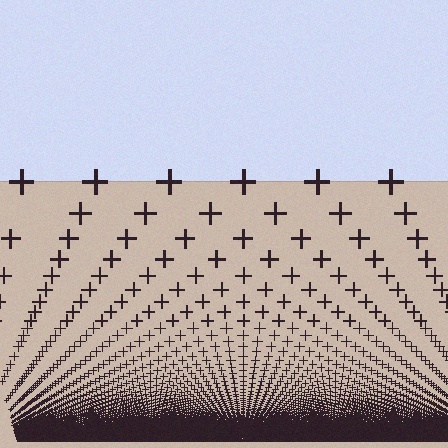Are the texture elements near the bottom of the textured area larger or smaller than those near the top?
Smaller. The gradient is inverted — elements near the bottom are smaller and denser.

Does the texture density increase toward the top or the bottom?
Density increases toward the bottom.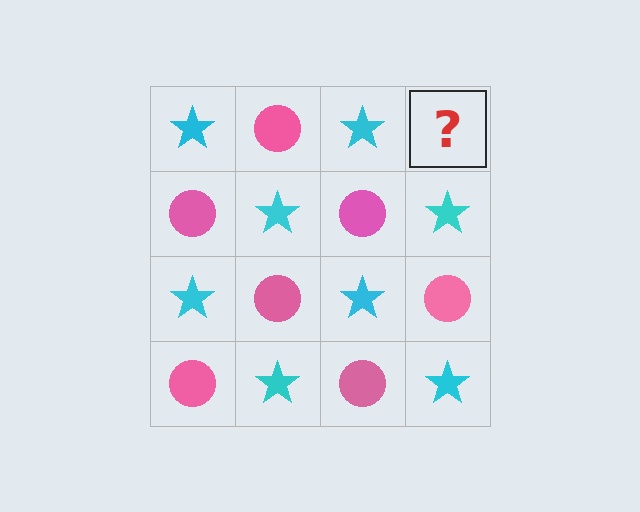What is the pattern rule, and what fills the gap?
The rule is that it alternates cyan star and pink circle in a checkerboard pattern. The gap should be filled with a pink circle.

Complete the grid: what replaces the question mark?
The question mark should be replaced with a pink circle.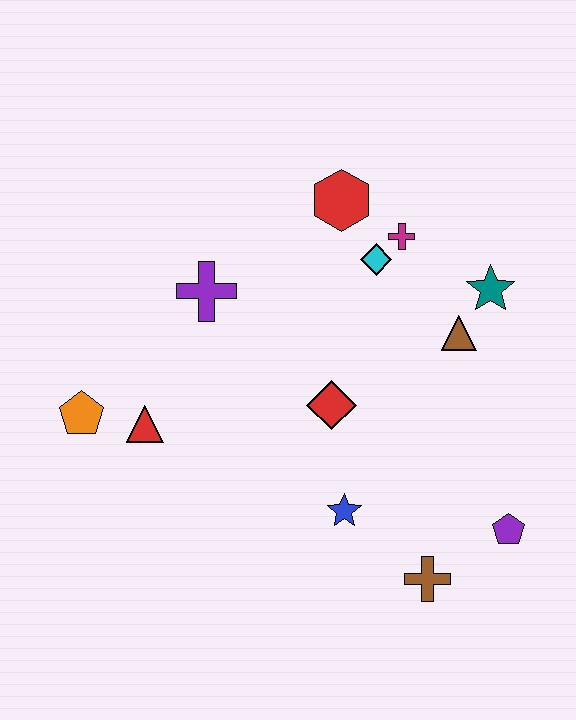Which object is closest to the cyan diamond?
The magenta cross is closest to the cyan diamond.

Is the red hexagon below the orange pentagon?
No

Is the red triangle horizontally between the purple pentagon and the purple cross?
No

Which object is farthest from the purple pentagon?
The orange pentagon is farthest from the purple pentagon.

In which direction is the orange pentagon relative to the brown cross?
The orange pentagon is to the left of the brown cross.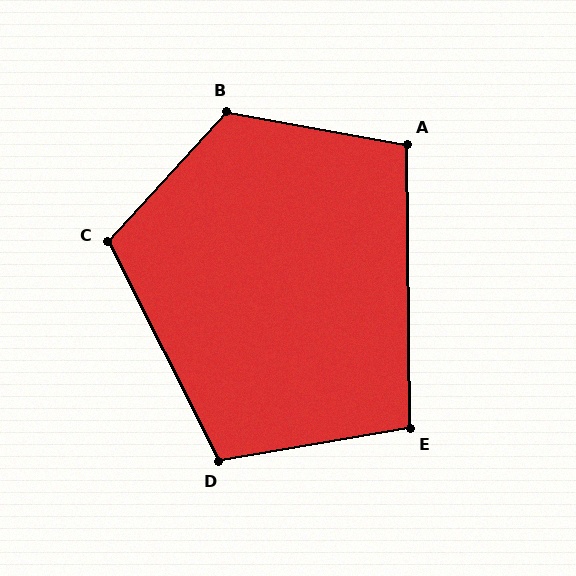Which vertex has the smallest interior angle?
E, at approximately 99 degrees.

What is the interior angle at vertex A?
Approximately 101 degrees (obtuse).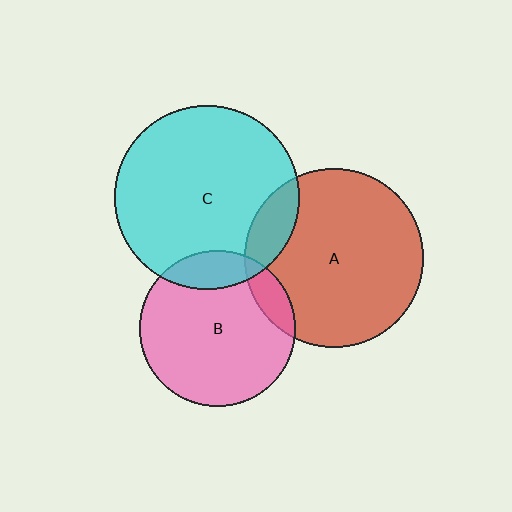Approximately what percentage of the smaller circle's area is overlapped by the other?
Approximately 10%.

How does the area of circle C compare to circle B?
Approximately 1.4 times.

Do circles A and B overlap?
Yes.